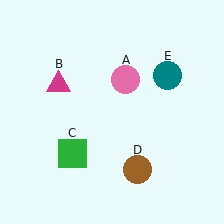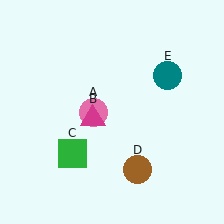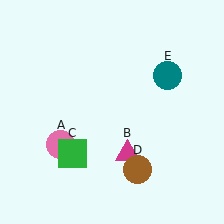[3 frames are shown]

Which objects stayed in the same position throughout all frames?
Green square (object C) and brown circle (object D) and teal circle (object E) remained stationary.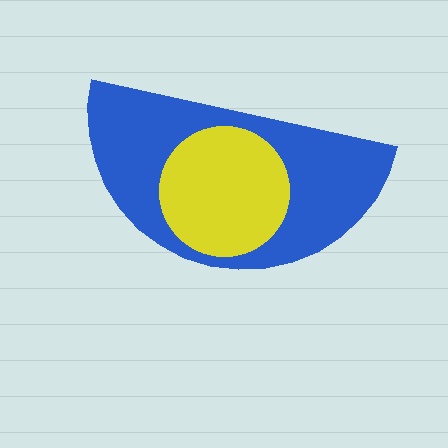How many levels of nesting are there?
2.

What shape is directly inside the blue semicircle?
The yellow circle.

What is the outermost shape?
The blue semicircle.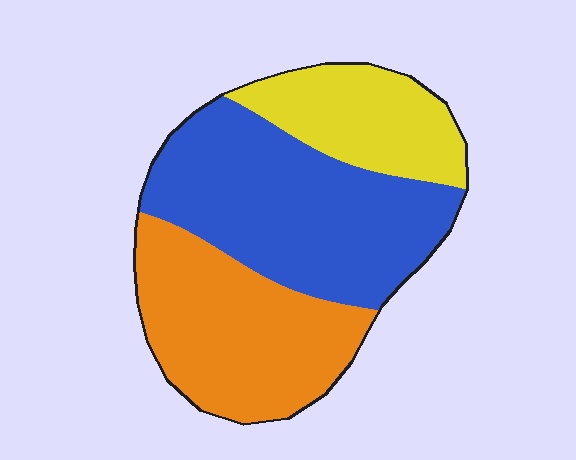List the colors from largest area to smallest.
From largest to smallest: blue, orange, yellow.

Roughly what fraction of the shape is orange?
Orange takes up between a quarter and a half of the shape.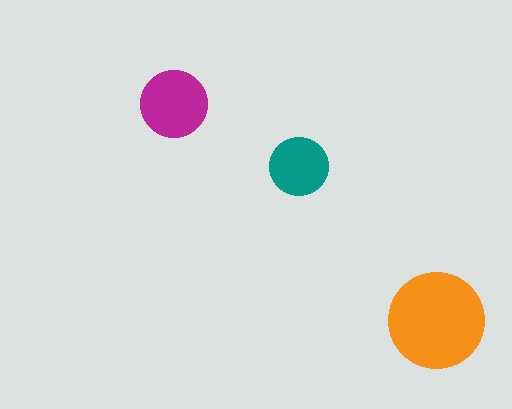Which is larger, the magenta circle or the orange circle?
The orange one.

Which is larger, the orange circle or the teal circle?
The orange one.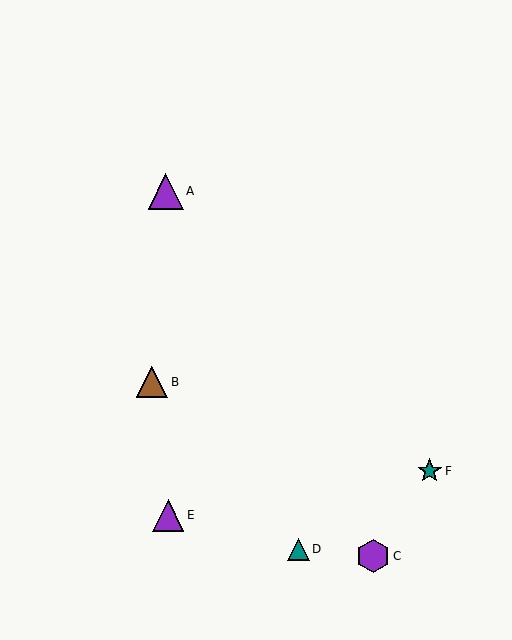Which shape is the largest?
The purple triangle (labeled A) is the largest.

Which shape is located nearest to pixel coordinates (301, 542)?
The teal triangle (labeled D) at (298, 549) is nearest to that location.